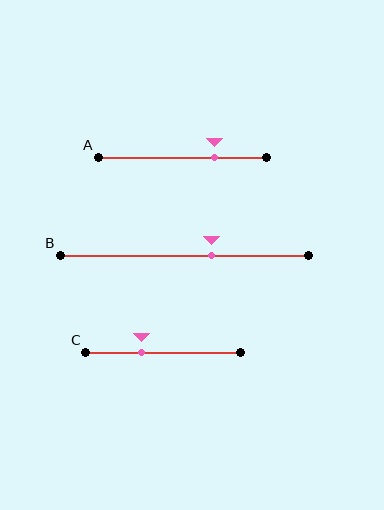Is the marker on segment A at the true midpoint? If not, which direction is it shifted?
No, the marker on segment A is shifted to the right by about 19% of the segment length.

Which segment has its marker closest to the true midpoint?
Segment B has its marker closest to the true midpoint.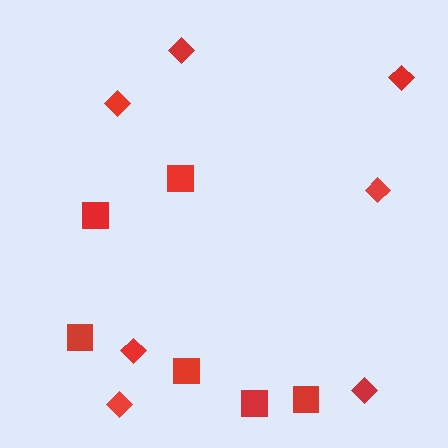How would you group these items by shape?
There are 2 groups: one group of squares (6) and one group of diamonds (7).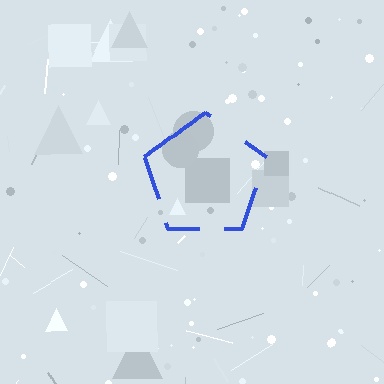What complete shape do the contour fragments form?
The contour fragments form a pentagon.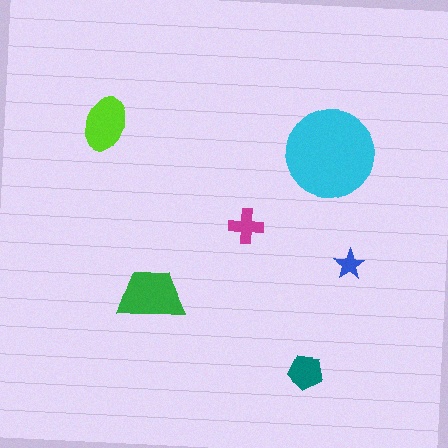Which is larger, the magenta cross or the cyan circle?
The cyan circle.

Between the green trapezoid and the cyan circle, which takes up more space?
The cyan circle.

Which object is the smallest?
The blue star.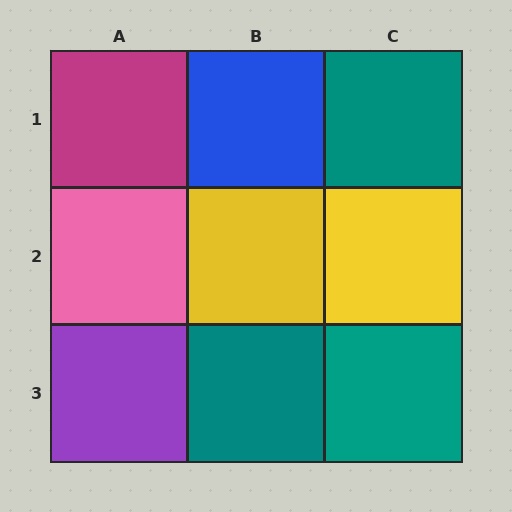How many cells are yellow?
2 cells are yellow.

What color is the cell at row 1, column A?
Magenta.